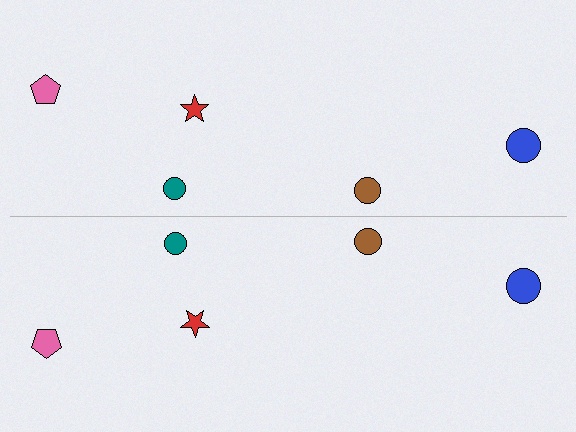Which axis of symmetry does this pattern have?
The pattern has a horizontal axis of symmetry running through the center of the image.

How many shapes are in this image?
There are 10 shapes in this image.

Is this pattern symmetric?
Yes, this pattern has bilateral (reflection) symmetry.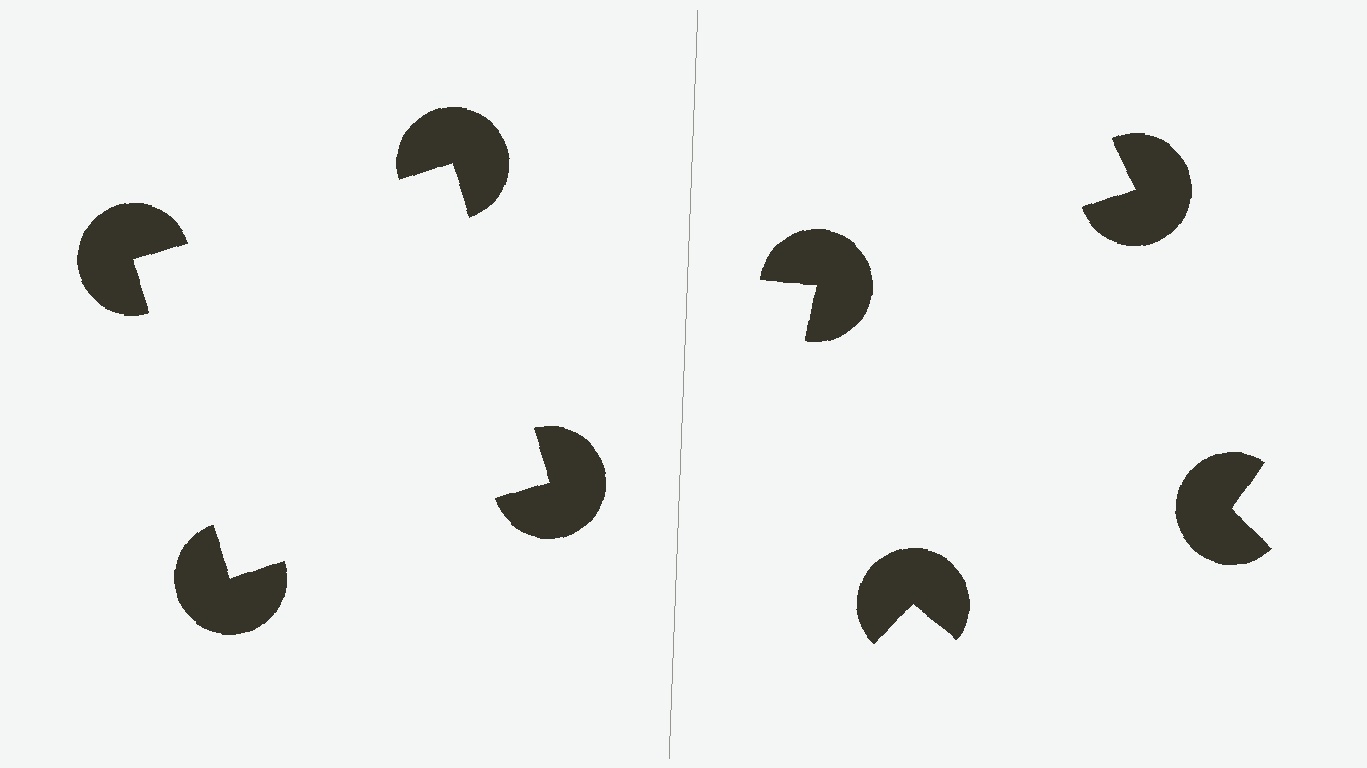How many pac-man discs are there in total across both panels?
8 — 4 on each side.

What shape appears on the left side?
An illusory square.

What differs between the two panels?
The pac-man discs are positioned identically on both sides; only the wedge orientations differ. On the left they align to a square; on the right they are misaligned.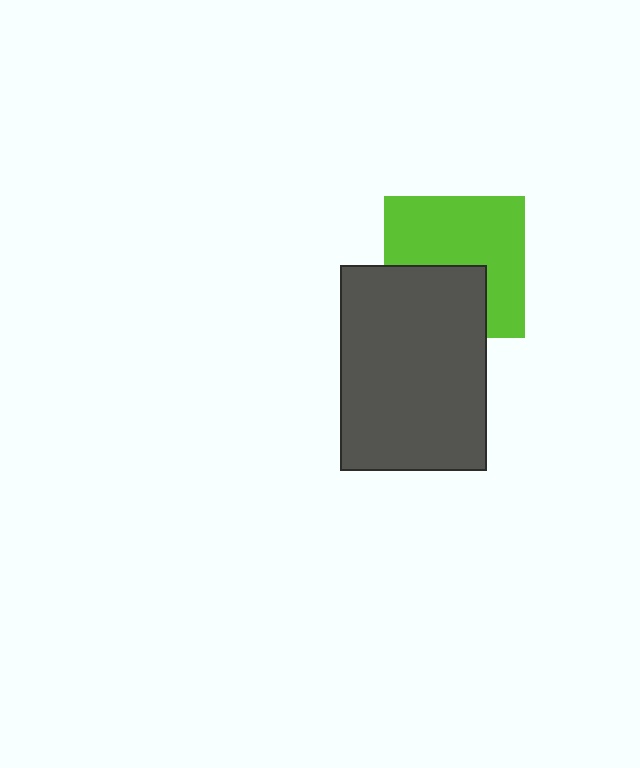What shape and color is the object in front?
The object in front is a dark gray rectangle.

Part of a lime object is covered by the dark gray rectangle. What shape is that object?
It is a square.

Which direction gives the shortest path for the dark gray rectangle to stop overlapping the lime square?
Moving down gives the shortest separation.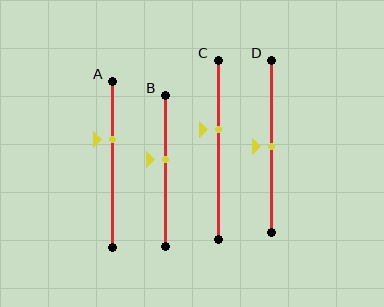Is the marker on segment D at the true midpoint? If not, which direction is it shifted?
Yes, the marker on segment D is at the true midpoint.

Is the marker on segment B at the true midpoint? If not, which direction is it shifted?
No, the marker on segment B is shifted upward by about 8% of the segment length.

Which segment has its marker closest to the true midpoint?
Segment D has its marker closest to the true midpoint.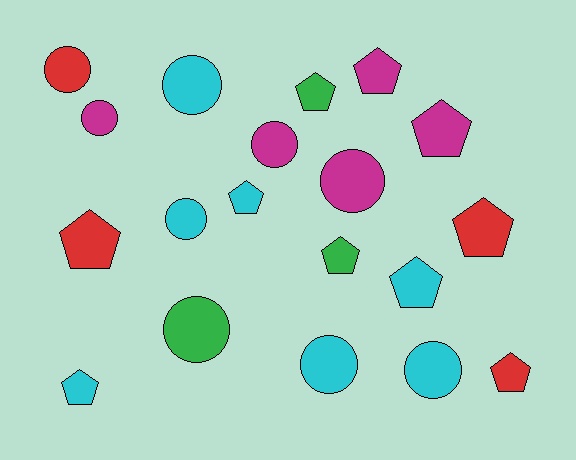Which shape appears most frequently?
Pentagon, with 10 objects.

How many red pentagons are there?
There are 3 red pentagons.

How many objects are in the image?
There are 19 objects.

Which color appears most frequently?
Cyan, with 7 objects.